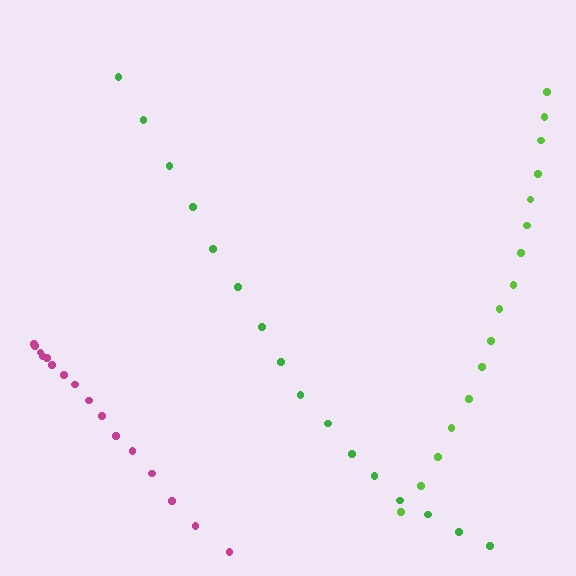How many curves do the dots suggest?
There are 3 distinct paths.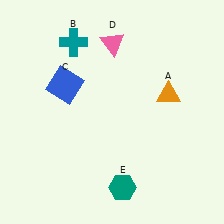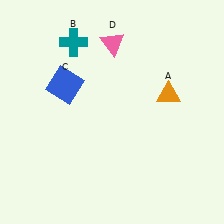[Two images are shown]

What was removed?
The teal hexagon (E) was removed in Image 2.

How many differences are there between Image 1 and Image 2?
There is 1 difference between the two images.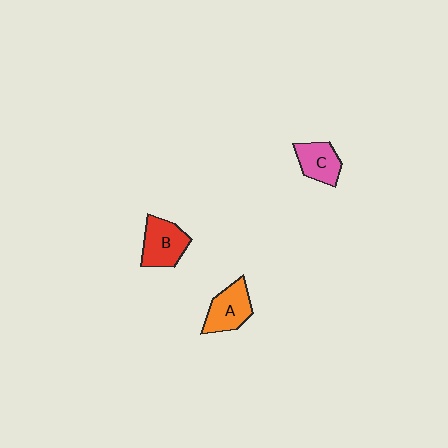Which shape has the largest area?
Shape B (red).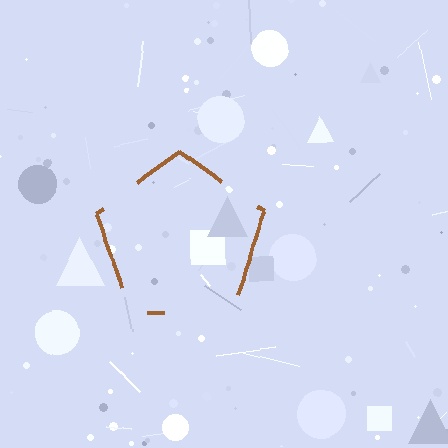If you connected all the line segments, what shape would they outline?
They would outline a pentagon.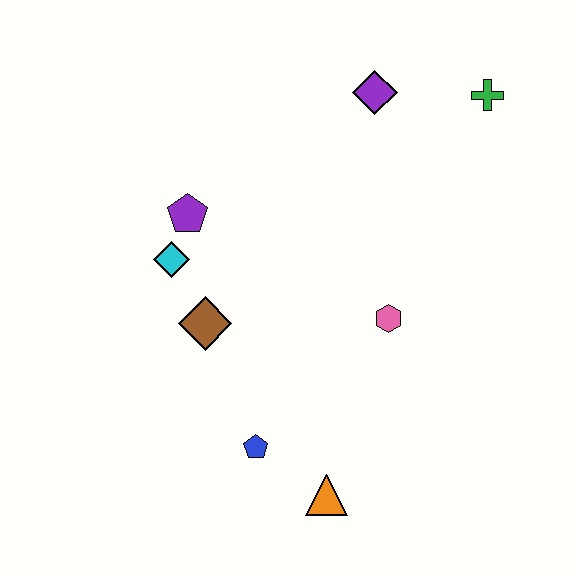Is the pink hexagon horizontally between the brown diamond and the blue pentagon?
No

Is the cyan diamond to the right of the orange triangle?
No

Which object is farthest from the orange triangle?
The green cross is farthest from the orange triangle.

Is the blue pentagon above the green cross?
No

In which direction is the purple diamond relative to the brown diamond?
The purple diamond is above the brown diamond.